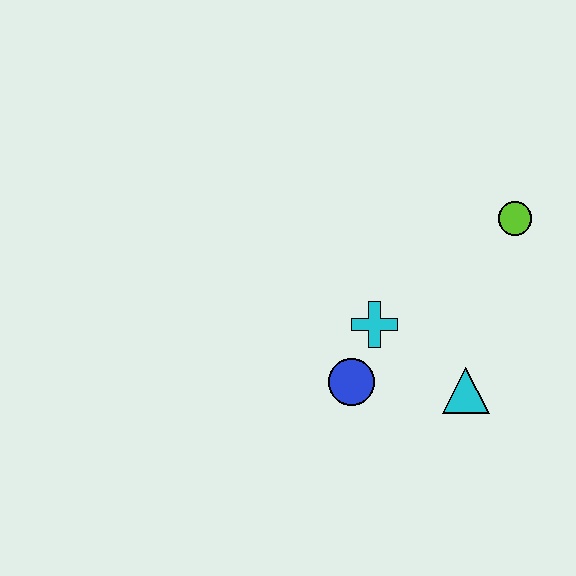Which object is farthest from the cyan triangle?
The lime circle is farthest from the cyan triangle.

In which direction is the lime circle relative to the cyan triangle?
The lime circle is above the cyan triangle.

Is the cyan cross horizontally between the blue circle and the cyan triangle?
Yes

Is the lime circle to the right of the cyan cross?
Yes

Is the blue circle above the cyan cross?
No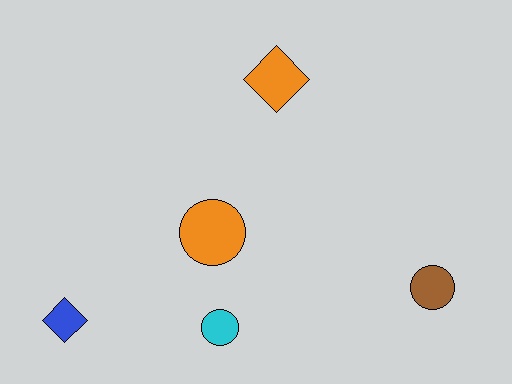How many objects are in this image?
There are 5 objects.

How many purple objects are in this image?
There are no purple objects.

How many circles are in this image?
There are 3 circles.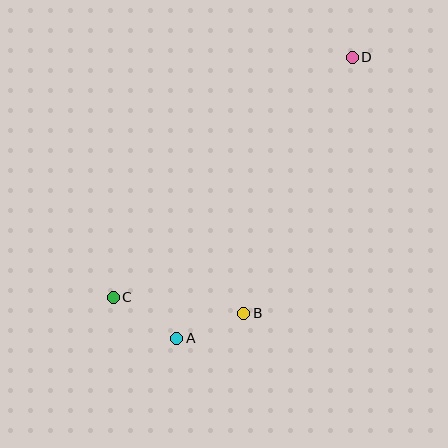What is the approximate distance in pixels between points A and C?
The distance between A and C is approximately 76 pixels.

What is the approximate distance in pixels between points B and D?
The distance between B and D is approximately 278 pixels.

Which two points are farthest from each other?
Points C and D are farthest from each other.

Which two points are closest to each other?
Points A and B are closest to each other.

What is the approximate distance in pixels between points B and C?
The distance between B and C is approximately 131 pixels.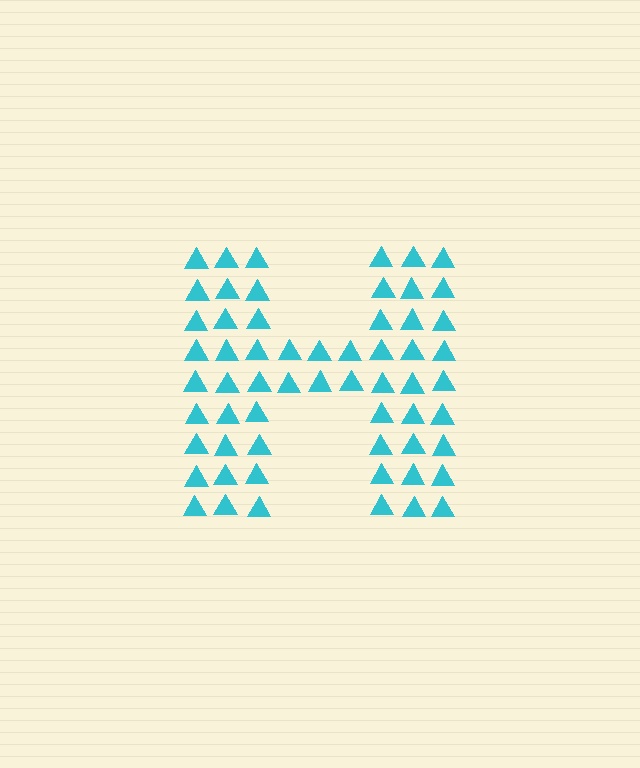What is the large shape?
The large shape is the letter H.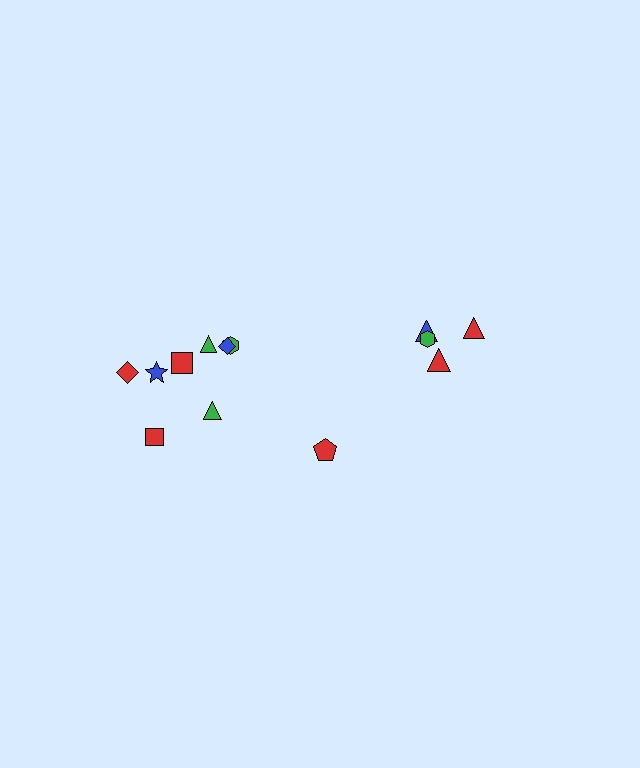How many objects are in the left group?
There are 8 objects.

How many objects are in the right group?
There are 5 objects.